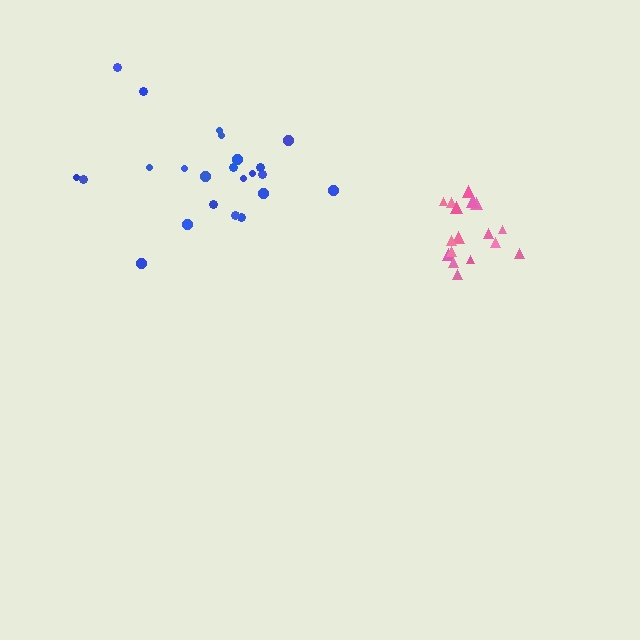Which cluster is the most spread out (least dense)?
Blue.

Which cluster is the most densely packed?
Pink.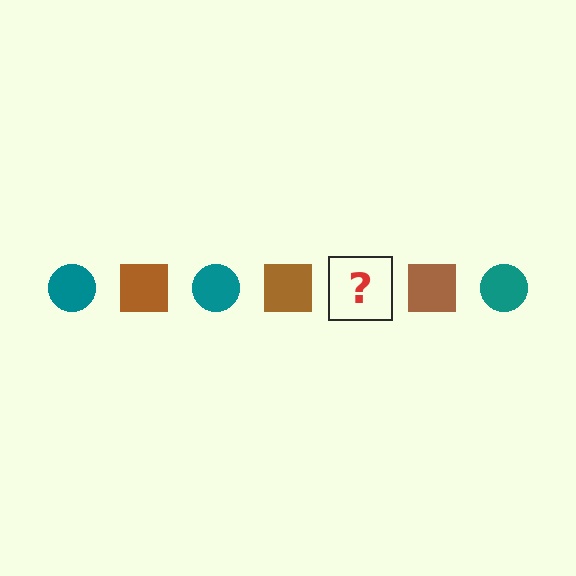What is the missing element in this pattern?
The missing element is a teal circle.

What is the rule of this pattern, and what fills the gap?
The rule is that the pattern alternates between teal circle and brown square. The gap should be filled with a teal circle.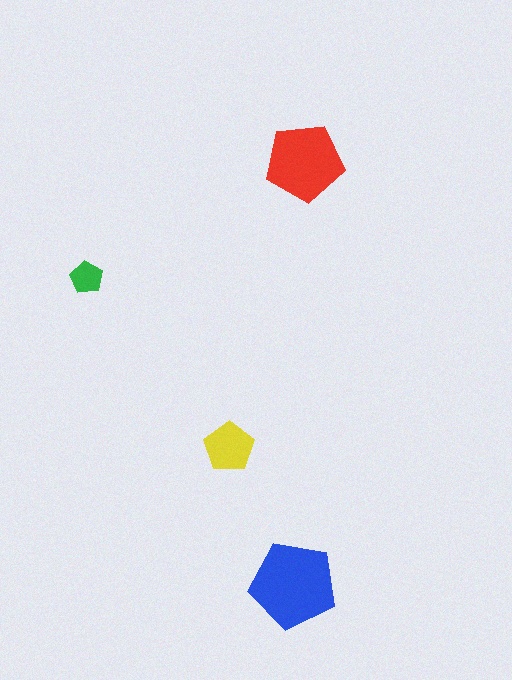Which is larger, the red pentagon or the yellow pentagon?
The red one.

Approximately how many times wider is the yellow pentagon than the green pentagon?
About 1.5 times wider.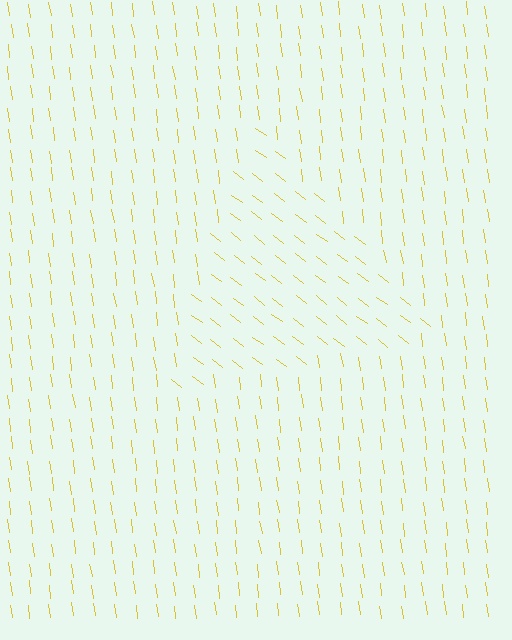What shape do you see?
I see a triangle.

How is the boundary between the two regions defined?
The boundary is defined purely by a change in line orientation (approximately 45 degrees difference). All lines are the same color and thickness.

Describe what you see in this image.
The image is filled with small yellow line segments. A triangle region in the image has lines oriented differently from the surrounding lines, creating a visible texture boundary.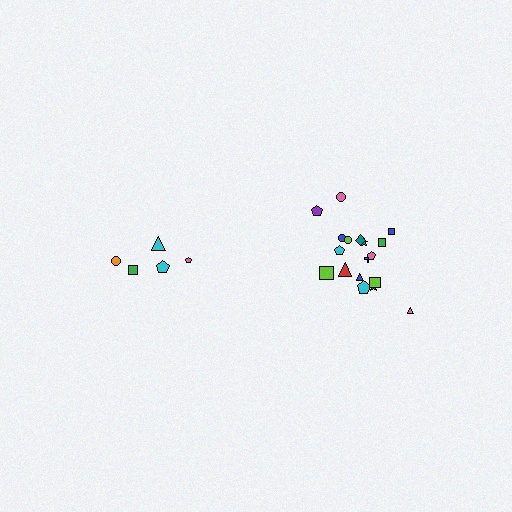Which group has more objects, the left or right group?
The right group.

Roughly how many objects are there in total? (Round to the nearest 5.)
Roughly 25 objects in total.